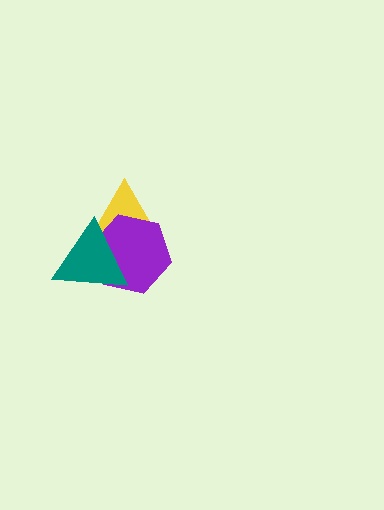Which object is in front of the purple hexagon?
The teal triangle is in front of the purple hexagon.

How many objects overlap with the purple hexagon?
2 objects overlap with the purple hexagon.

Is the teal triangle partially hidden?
No, no other shape covers it.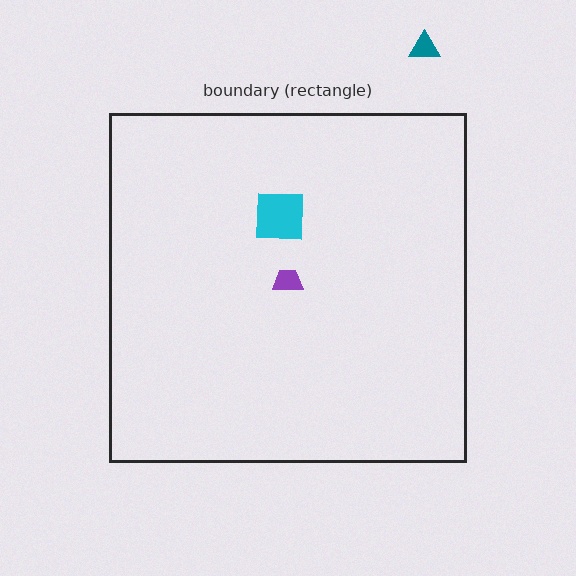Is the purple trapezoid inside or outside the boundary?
Inside.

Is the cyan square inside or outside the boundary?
Inside.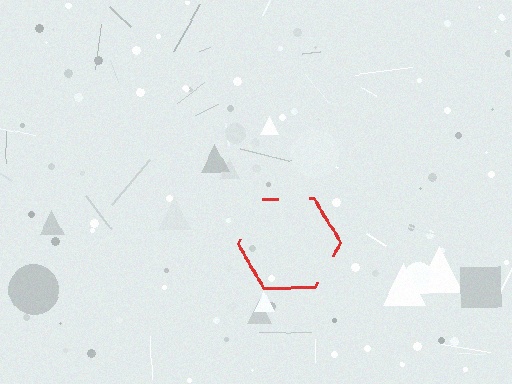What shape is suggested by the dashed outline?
The dashed outline suggests a hexagon.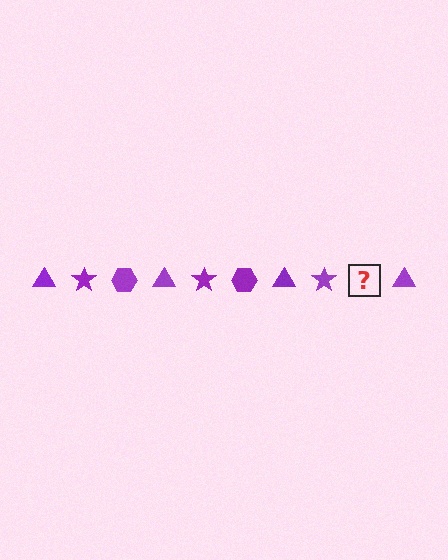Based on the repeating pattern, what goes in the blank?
The blank should be a purple hexagon.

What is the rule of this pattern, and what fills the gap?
The rule is that the pattern cycles through triangle, star, hexagon shapes in purple. The gap should be filled with a purple hexagon.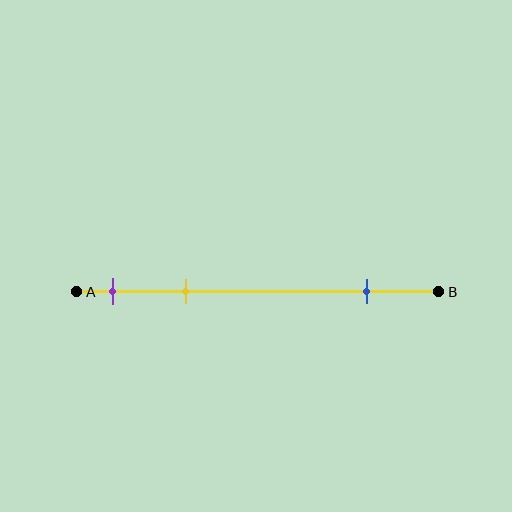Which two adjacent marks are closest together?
The purple and yellow marks are the closest adjacent pair.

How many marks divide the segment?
There are 3 marks dividing the segment.